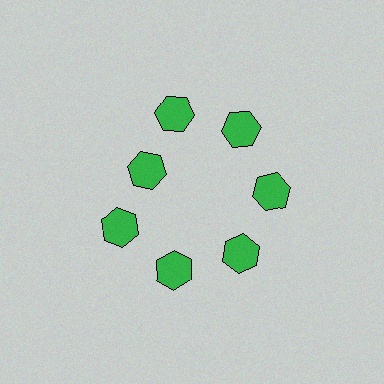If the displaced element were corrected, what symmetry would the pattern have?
It would have 7-fold rotational symmetry — the pattern would map onto itself every 51 degrees.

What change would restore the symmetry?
The symmetry would be restored by moving it outward, back onto the ring so that all 7 hexagons sit at equal angles and equal distance from the center.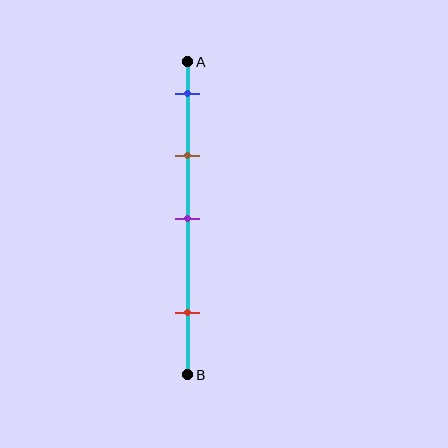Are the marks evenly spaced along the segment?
No, the marks are not evenly spaced.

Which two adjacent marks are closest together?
The blue and brown marks are the closest adjacent pair.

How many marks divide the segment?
There are 4 marks dividing the segment.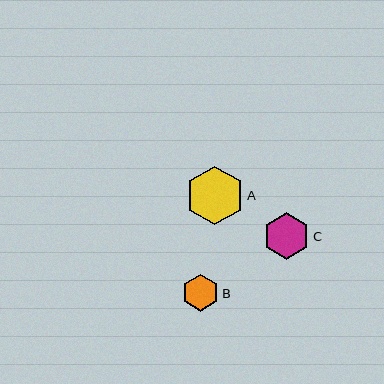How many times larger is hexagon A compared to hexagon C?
Hexagon A is approximately 1.3 times the size of hexagon C.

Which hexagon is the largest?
Hexagon A is the largest with a size of approximately 58 pixels.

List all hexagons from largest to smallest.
From largest to smallest: A, C, B.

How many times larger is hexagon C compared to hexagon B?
Hexagon C is approximately 1.3 times the size of hexagon B.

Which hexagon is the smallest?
Hexagon B is the smallest with a size of approximately 37 pixels.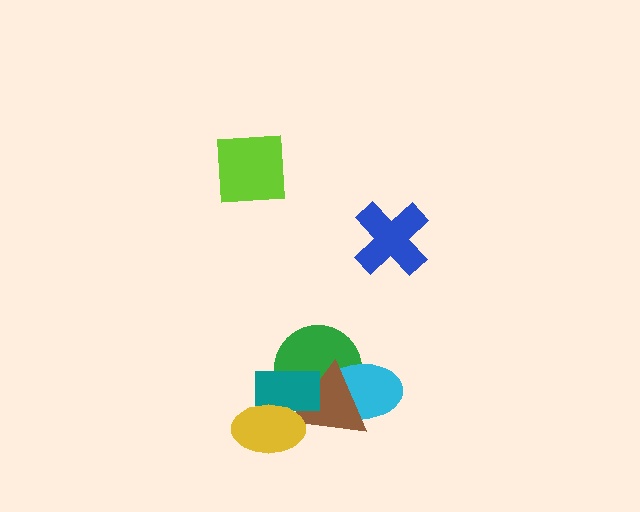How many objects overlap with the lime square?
0 objects overlap with the lime square.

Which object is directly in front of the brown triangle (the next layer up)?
The teal rectangle is directly in front of the brown triangle.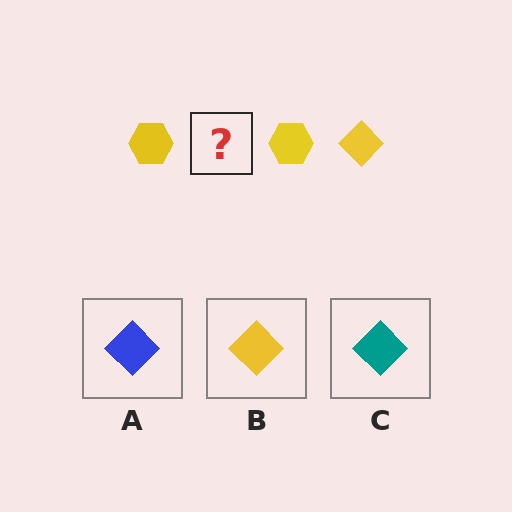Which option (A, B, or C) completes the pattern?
B.